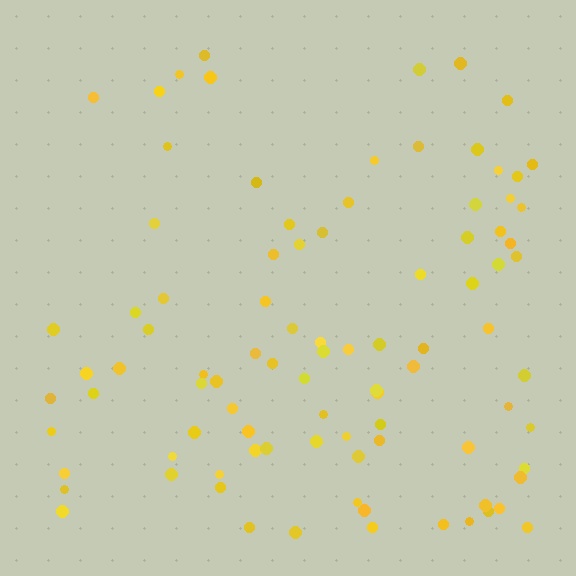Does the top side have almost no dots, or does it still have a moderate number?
Still a moderate number, just noticeably fewer than the bottom.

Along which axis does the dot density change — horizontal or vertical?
Vertical.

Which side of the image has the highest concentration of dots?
The bottom.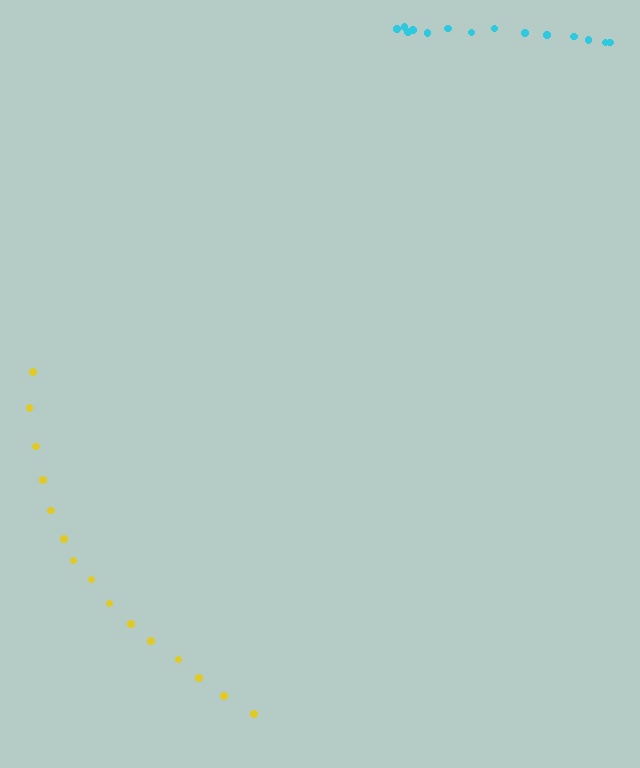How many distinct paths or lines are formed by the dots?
There are 2 distinct paths.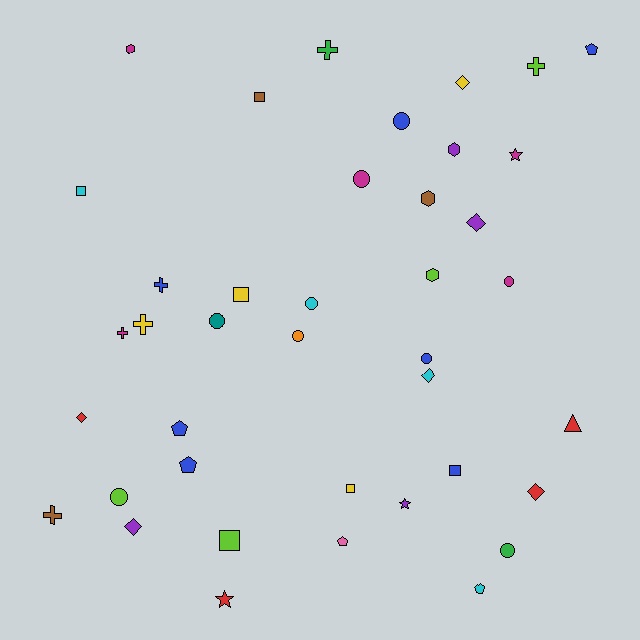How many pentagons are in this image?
There are 5 pentagons.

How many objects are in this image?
There are 40 objects.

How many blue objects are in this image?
There are 7 blue objects.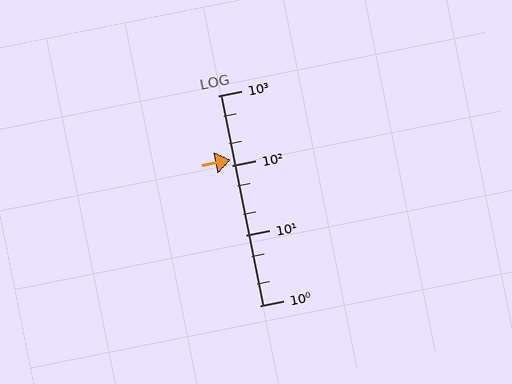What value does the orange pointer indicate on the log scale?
The pointer indicates approximately 120.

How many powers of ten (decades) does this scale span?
The scale spans 3 decades, from 1 to 1000.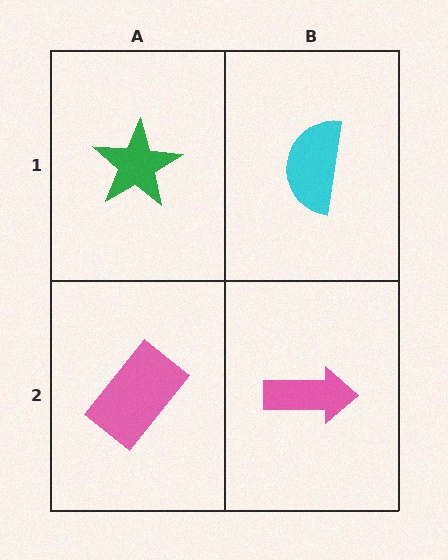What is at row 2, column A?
A pink rectangle.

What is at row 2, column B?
A pink arrow.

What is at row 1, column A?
A green star.